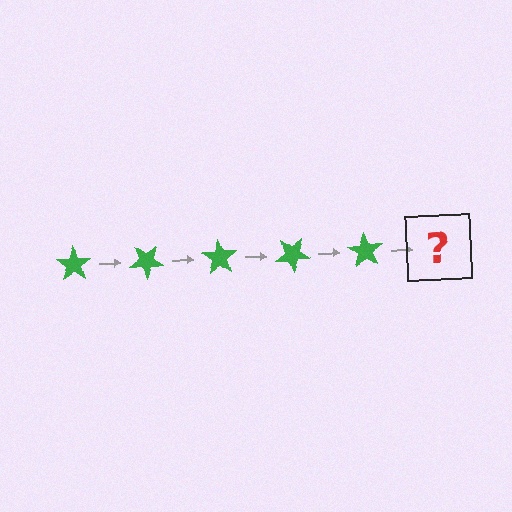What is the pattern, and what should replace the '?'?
The pattern is that the star rotates 35 degrees each step. The '?' should be a green star rotated 175 degrees.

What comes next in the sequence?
The next element should be a green star rotated 175 degrees.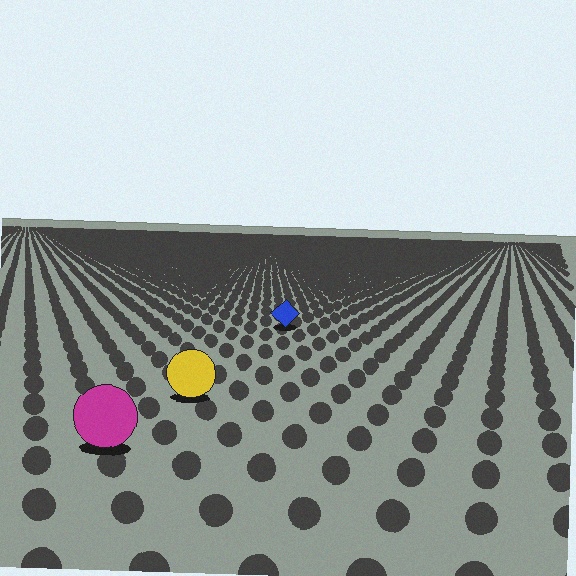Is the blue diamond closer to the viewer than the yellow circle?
No. The yellow circle is closer — you can tell from the texture gradient: the ground texture is coarser near it.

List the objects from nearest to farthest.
From nearest to farthest: the magenta circle, the yellow circle, the blue diamond.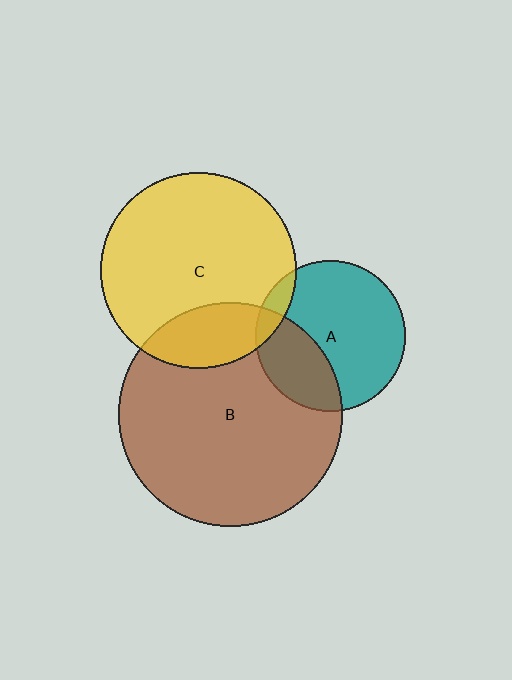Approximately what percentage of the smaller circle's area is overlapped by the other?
Approximately 10%.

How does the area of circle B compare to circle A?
Approximately 2.2 times.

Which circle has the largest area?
Circle B (brown).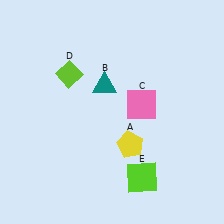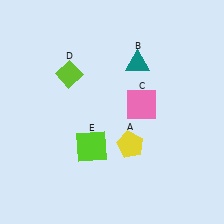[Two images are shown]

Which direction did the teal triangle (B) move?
The teal triangle (B) moved right.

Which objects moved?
The objects that moved are: the teal triangle (B), the lime square (E).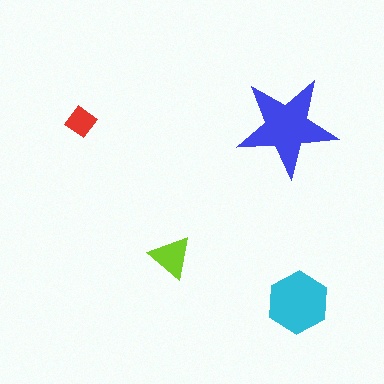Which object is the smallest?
The red diamond.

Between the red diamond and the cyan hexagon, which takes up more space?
The cyan hexagon.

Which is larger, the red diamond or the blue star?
The blue star.